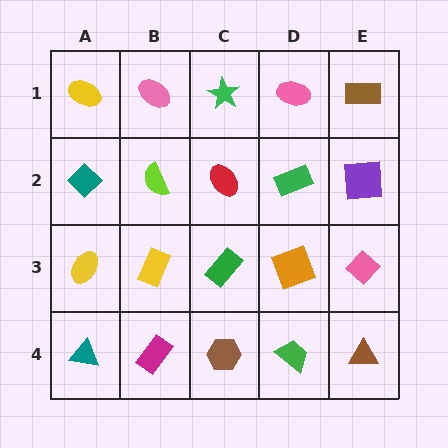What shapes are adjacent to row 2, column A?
A yellow ellipse (row 1, column A), a yellow ellipse (row 3, column A), a lime semicircle (row 2, column B).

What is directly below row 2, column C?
A green rectangle.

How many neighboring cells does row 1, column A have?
2.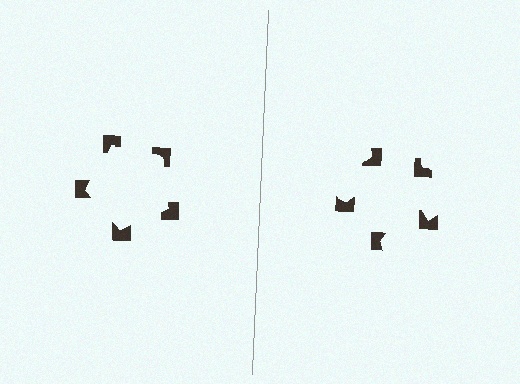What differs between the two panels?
The notched squares are positioned identically on both sides; only the wedge orientations differ. On the left they align to a pentagon; on the right they are misaligned.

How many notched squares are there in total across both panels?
10 — 5 on each side.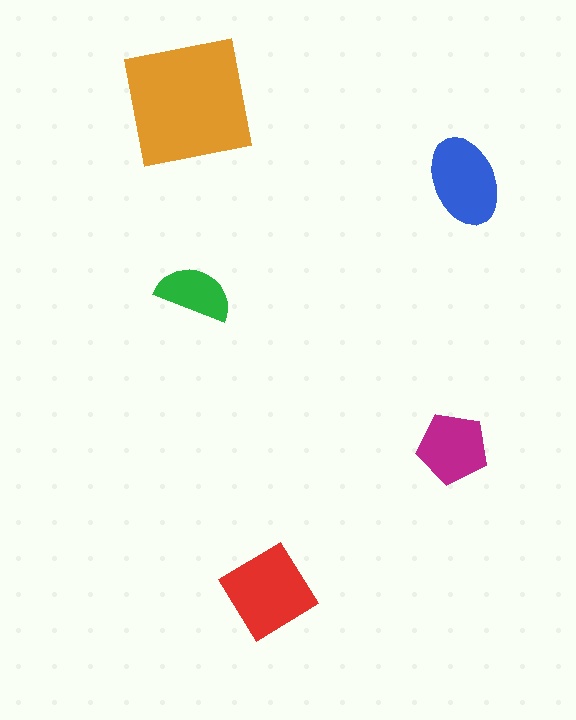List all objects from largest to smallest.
The orange square, the red diamond, the blue ellipse, the magenta pentagon, the green semicircle.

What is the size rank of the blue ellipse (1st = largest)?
3rd.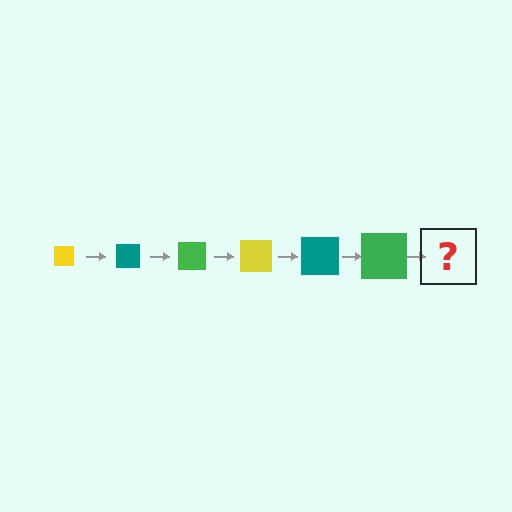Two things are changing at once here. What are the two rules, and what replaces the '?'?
The two rules are that the square grows larger each step and the color cycles through yellow, teal, and green. The '?' should be a yellow square, larger than the previous one.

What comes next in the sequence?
The next element should be a yellow square, larger than the previous one.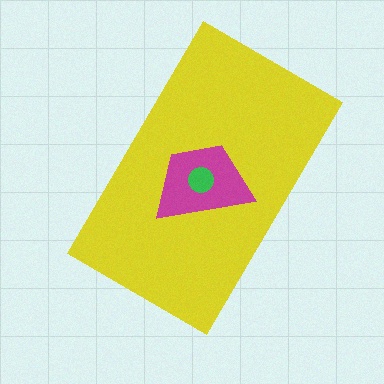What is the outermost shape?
The yellow rectangle.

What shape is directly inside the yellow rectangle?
The magenta trapezoid.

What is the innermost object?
The green circle.